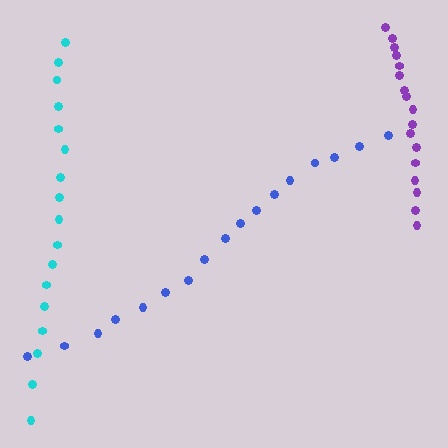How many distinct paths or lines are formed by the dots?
There are 3 distinct paths.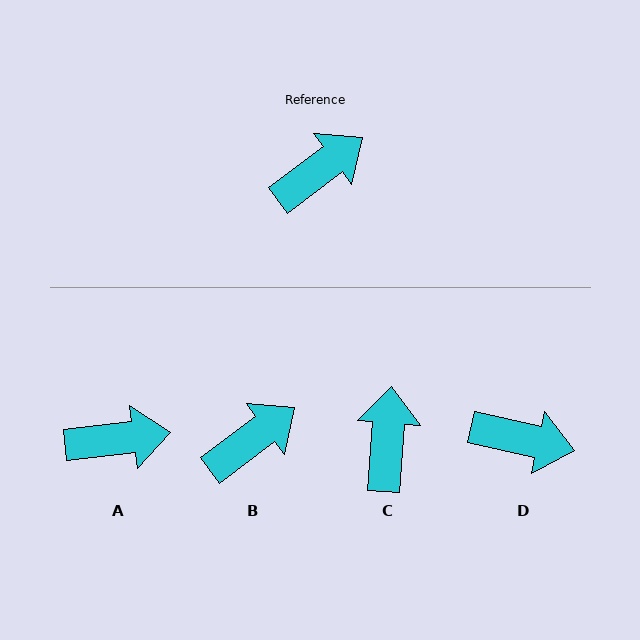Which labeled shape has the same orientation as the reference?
B.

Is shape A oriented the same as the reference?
No, it is off by about 30 degrees.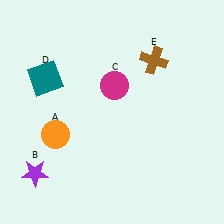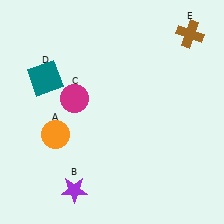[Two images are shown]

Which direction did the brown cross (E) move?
The brown cross (E) moved right.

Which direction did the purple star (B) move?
The purple star (B) moved right.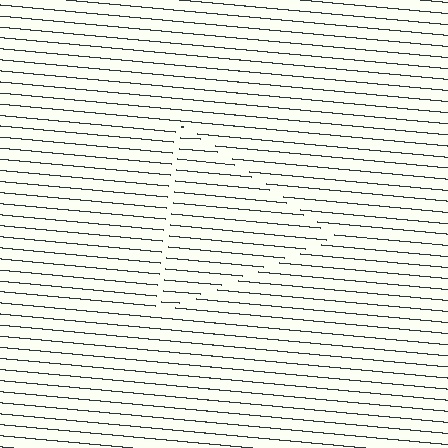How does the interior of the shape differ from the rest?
The interior of the shape contains the same grating, shifted by half a period — the contour is defined by the phase discontinuity where line-ends from the inner and outer gratings abut.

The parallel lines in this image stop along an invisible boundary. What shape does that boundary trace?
An illusory triangle. The interior of the shape contains the same grating, shifted by half a period — the contour is defined by the phase discontinuity where line-ends from the inner and outer gratings abut.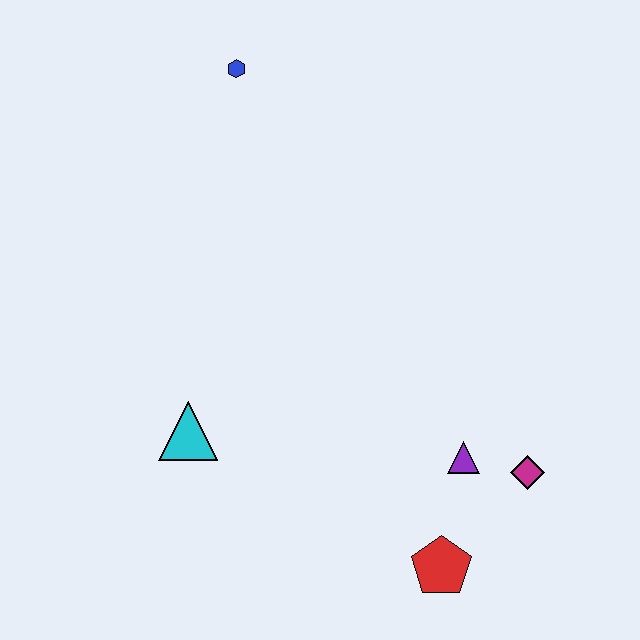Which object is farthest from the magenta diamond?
The blue hexagon is farthest from the magenta diamond.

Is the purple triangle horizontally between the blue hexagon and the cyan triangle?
No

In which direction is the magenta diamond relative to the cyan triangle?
The magenta diamond is to the right of the cyan triangle.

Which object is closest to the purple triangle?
The magenta diamond is closest to the purple triangle.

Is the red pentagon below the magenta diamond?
Yes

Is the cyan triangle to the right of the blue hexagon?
No